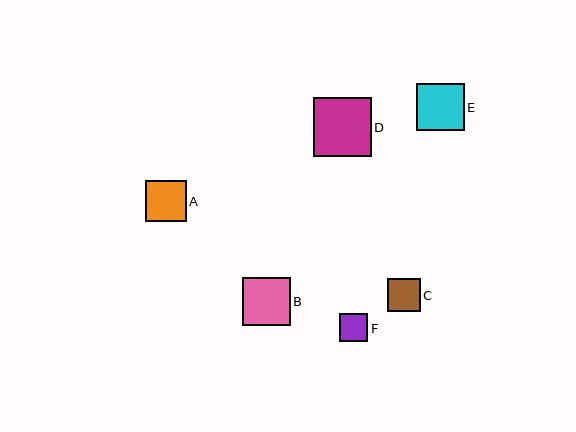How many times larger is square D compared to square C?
Square D is approximately 1.8 times the size of square C.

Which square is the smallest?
Square F is the smallest with a size of approximately 28 pixels.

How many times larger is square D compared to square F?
Square D is approximately 2.1 times the size of square F.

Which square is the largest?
Square D is the largest with a size of approximately 58 pixels.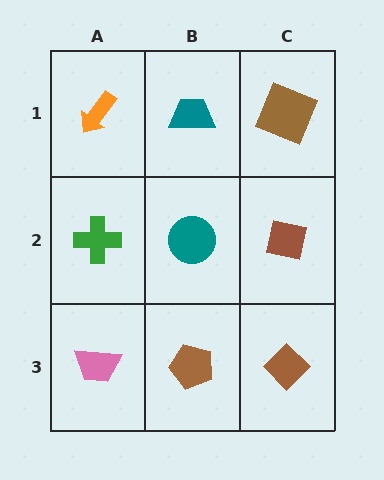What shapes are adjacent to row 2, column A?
An orange arrow (row 1, column A), a pink trapezoid (row 3, column A), a teal circle (row 2, column B).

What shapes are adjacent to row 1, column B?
A teal circle (row 2, column B), an orange arrow (row 1, column A), a brown square (row 1, column C).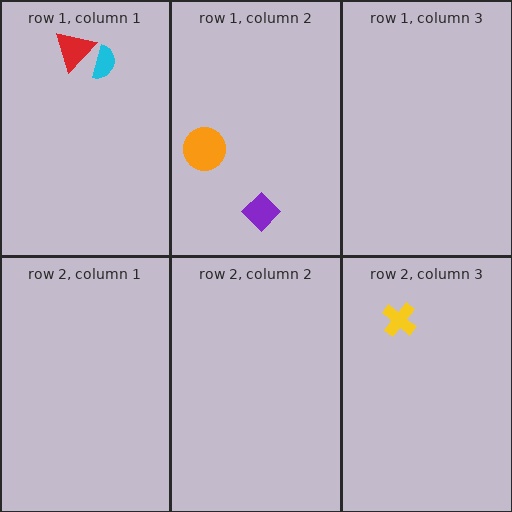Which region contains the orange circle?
The row 1, column 2 region.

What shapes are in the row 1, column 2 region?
The orange circle, the purple diamond.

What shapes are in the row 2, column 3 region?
The yellow cross.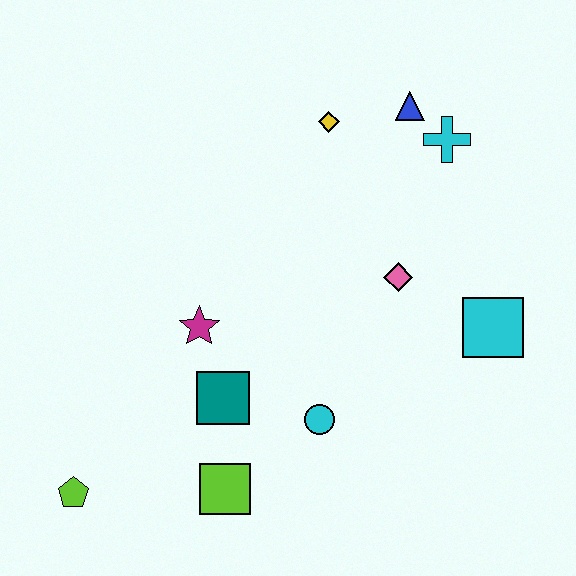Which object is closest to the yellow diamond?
The blue triangle is closest to the yellow diamond.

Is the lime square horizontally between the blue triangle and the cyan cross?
No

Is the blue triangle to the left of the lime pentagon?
No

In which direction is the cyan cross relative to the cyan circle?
The cyan cross is above the cyan circle.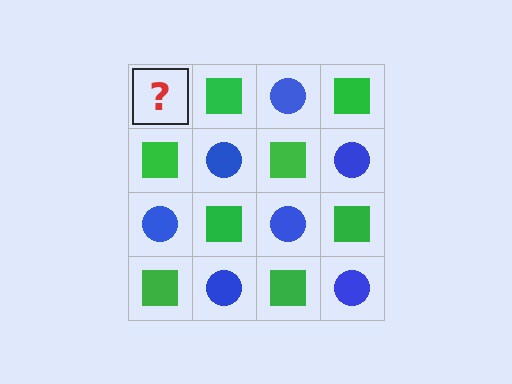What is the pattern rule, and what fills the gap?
The rule is that it alternates blue circle and green square in a checkerboard pattern. The gap should be filled with a blue circle.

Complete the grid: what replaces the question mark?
The question mark should be replaced with a blue circle.